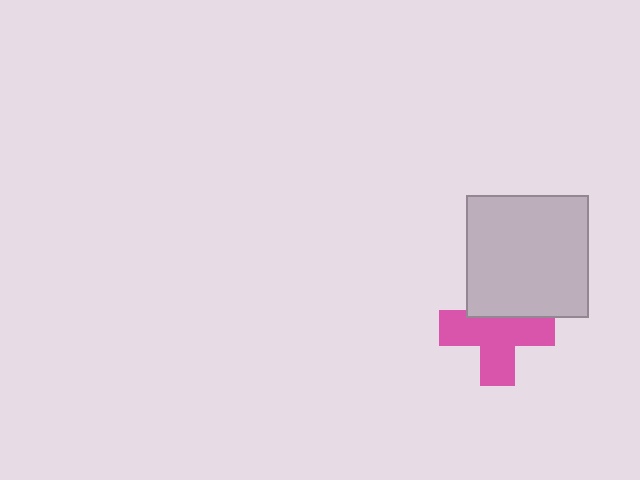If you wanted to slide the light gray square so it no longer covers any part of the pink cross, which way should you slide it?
Slide it up — that is the most direct way to separate the two shapes.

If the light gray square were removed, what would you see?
You would see the complete pink cross.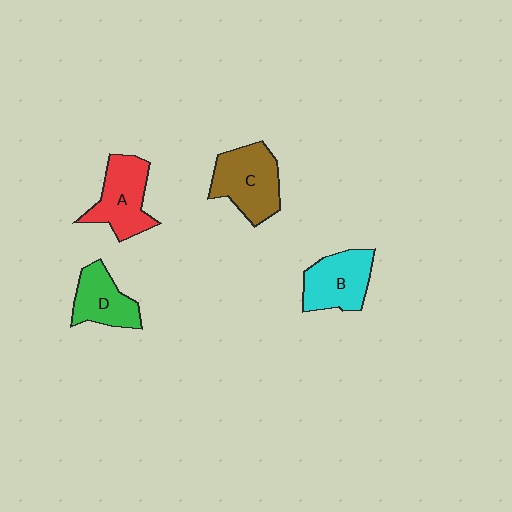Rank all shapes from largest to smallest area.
From largest to smallest: C (brown), A (red), B (cyan), D (green).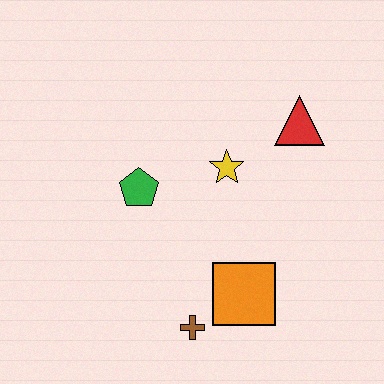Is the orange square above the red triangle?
No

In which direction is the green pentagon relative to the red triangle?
The green pentagon is to the left of the red triangle.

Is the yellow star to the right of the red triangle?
No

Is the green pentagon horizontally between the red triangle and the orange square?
No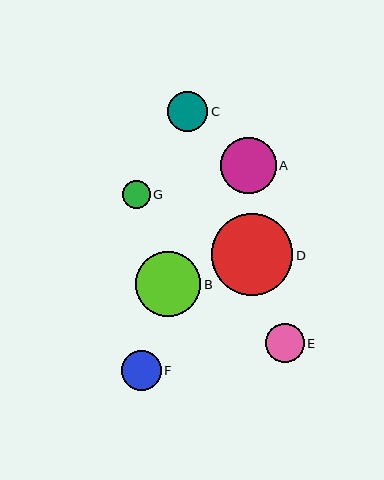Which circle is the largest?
Circle D is the largest with a size of approximately 82 pixels.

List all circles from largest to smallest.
From largest to smallest: D, B, A, C, F, E, G.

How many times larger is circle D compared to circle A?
Circle D is approximately 1.4 times the size of circle A.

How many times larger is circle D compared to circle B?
Circle D is approximately 1.3 times the size of circle B.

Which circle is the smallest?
Circle G is the smallest with a size of approximately 28 pixels.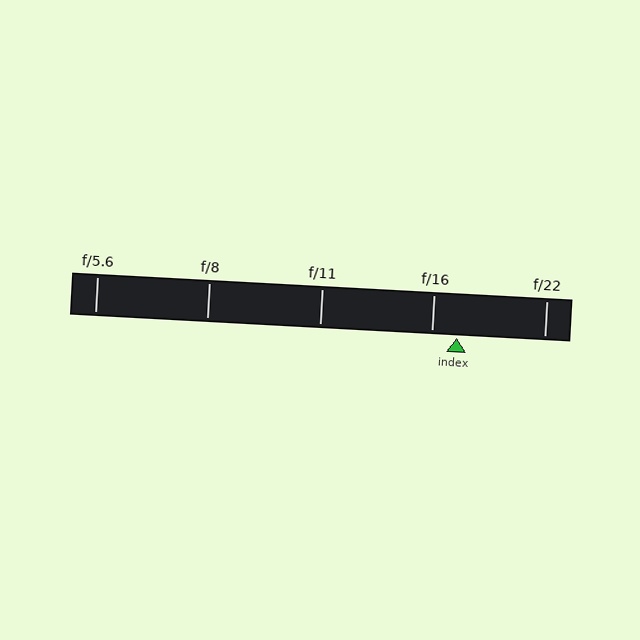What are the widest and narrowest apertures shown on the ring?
The widest aperture shown is f/5.6 and the narrowest is f/22.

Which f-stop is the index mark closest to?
The index mark is closest to f/16.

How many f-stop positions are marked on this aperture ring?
There are 5 f-stop positions marked.